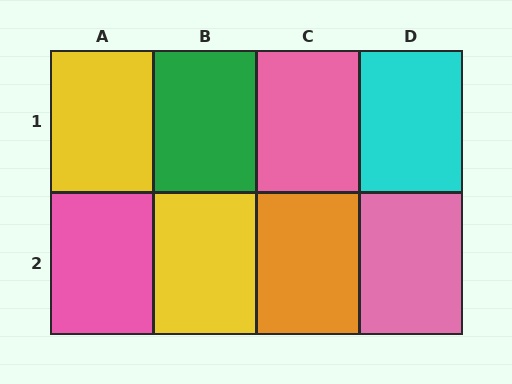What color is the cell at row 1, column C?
Pink.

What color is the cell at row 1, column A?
Yellow.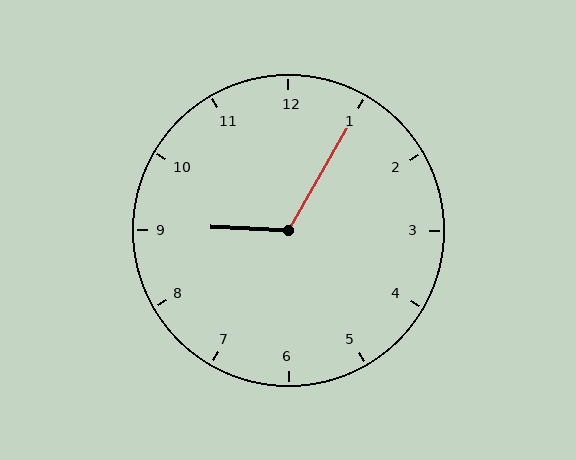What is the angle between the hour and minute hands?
Approximately 118 degrees.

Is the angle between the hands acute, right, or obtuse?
It is obtuse.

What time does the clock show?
9:05.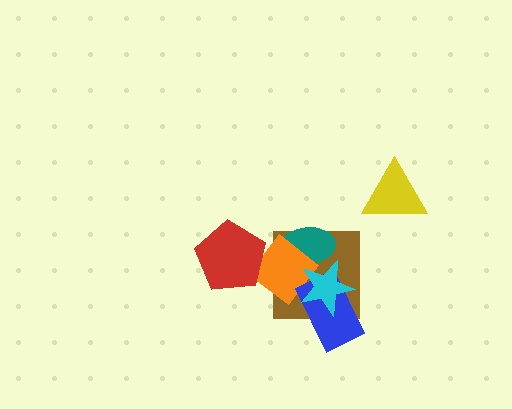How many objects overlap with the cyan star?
4 objects overlap with the cyan star.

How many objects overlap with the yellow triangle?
0 objects overlap with the yellow triangle.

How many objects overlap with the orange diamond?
5 objects overlap with the orange diamond.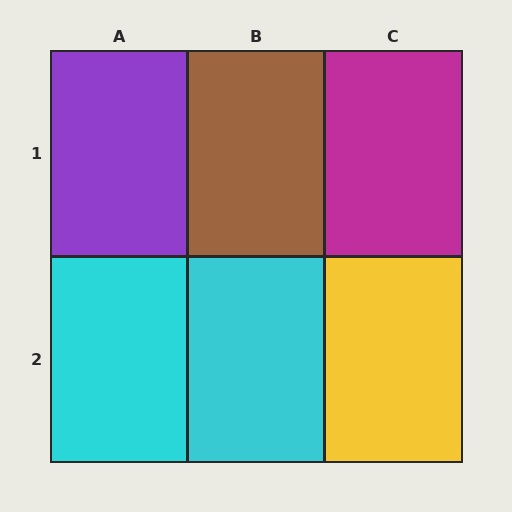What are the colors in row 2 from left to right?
Cyan, cyan, yellow.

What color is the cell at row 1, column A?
Purple.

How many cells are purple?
1 cell is purple.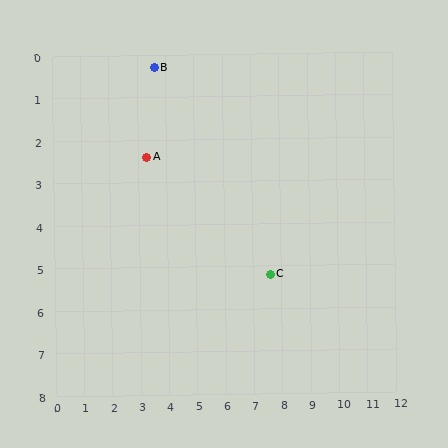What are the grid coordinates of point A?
Point A is at approximately (3.3, 2.4).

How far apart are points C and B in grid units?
Points C and B are about 6.3 grid units apart.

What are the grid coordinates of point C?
Point C is at approximately (7.6, 5.2).